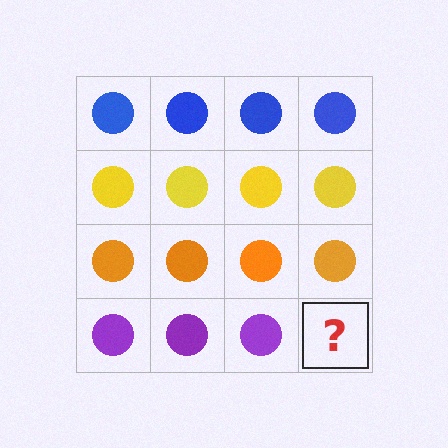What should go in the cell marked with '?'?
The missing cell should contain a purple circle.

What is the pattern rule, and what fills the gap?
The rule is that each row has a consistent color. The gap should be filled with a purple circle.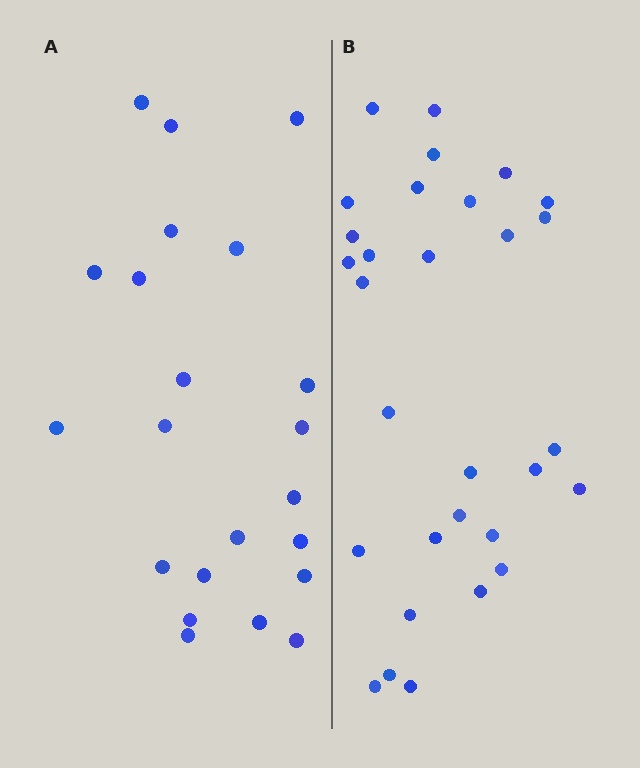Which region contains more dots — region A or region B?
Region B (the right region) has more dots.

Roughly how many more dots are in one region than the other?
Region B has roughly 8 or so more dots than region A.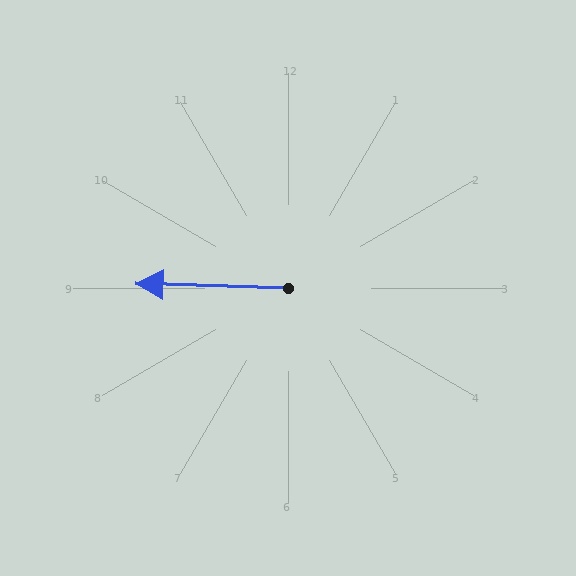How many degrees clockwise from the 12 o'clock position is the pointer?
Approximately 272 degrees.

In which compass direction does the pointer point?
West.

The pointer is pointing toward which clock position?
Roughly 9 o'clock.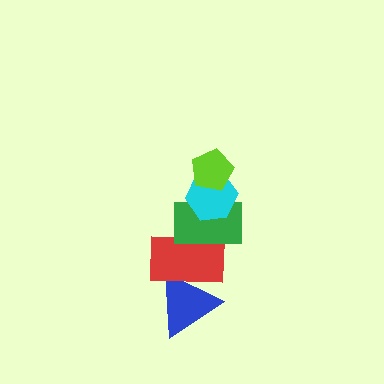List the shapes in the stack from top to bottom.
From top to bottom: the lime pentagon, the cyan hexagon, the green rectangle, the red rectangle, the blue triangle.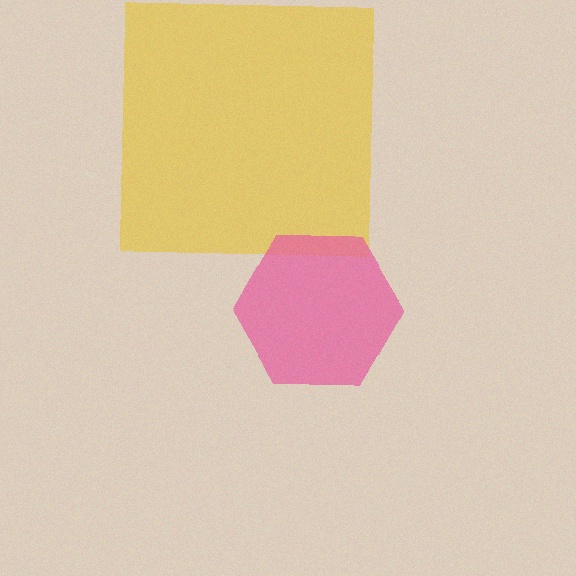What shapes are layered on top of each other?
The layered shapes are: a yellow square, a pink hexagon.